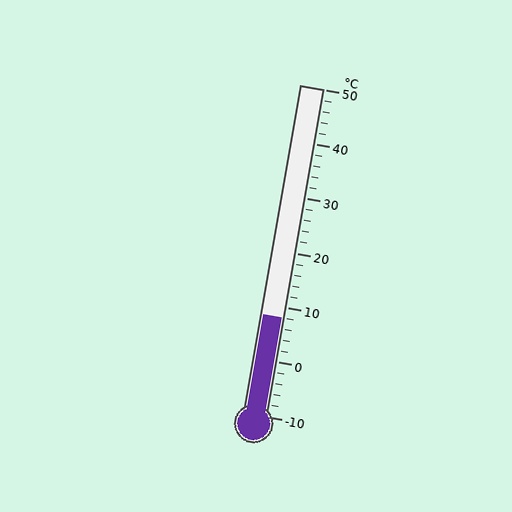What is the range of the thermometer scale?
The thermometer scale ranges from -10°C to 50°C.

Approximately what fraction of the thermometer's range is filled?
The thermometer is filled to approximately 30% of its range.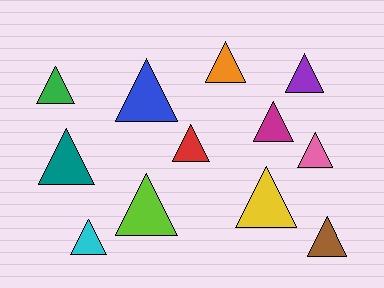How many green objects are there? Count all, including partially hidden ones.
There is 1 green object.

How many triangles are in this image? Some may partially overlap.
There are 12 triangles.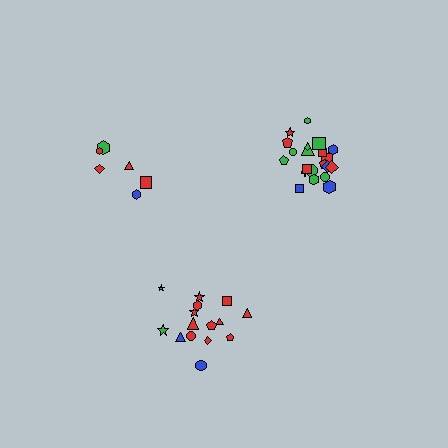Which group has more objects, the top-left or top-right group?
The top-right group.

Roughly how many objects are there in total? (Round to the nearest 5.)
Roughly 45 objects in total.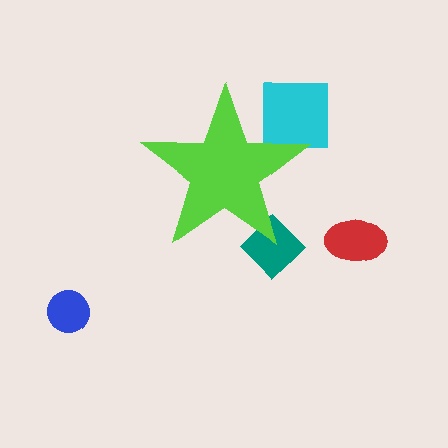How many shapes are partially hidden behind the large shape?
2 shapes are partially hidden.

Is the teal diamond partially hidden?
Yes, the teal diamond is partially hidden behind the lime star.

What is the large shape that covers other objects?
A lime star.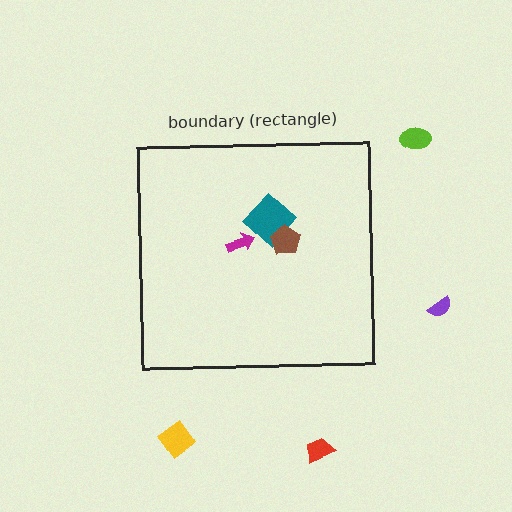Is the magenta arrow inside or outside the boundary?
Inside.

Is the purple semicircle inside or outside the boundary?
Outside.